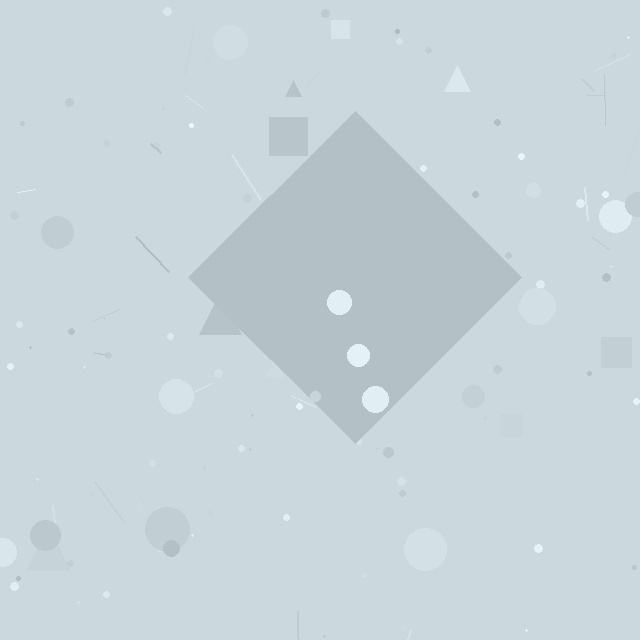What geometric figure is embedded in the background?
A diamond is embedded in the background.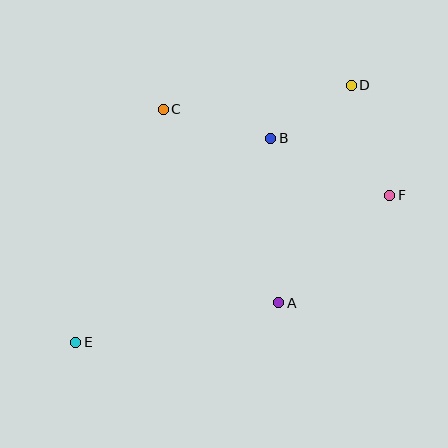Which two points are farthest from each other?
Points D and E are farthest from each other.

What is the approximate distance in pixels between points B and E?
The distance between B and E is approximately 282 pixels.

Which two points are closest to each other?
Points B and D are closest to each other.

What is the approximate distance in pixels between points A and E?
The distance between A and E is approximately 207 pixels.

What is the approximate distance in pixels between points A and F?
The distance between A and F is approximately 154 pixels.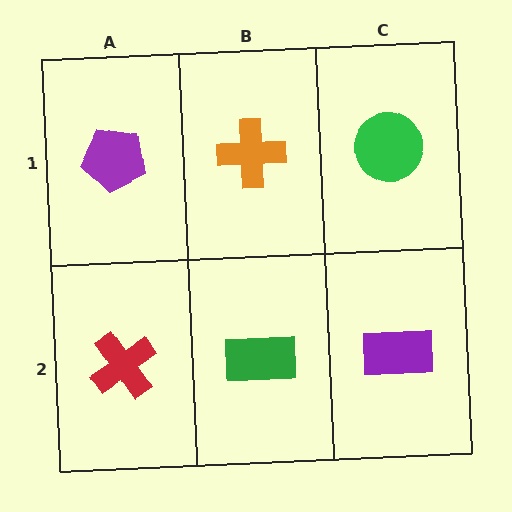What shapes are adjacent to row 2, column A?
A purple pentagon (row 1, column A), a green rectangle (row 2, column B).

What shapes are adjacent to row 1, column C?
A purple rectangle (row 2, column C), an orange cross (row 1, column B).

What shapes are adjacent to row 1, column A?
A red cross (row 2, column A), an orange cross (row 1, column B).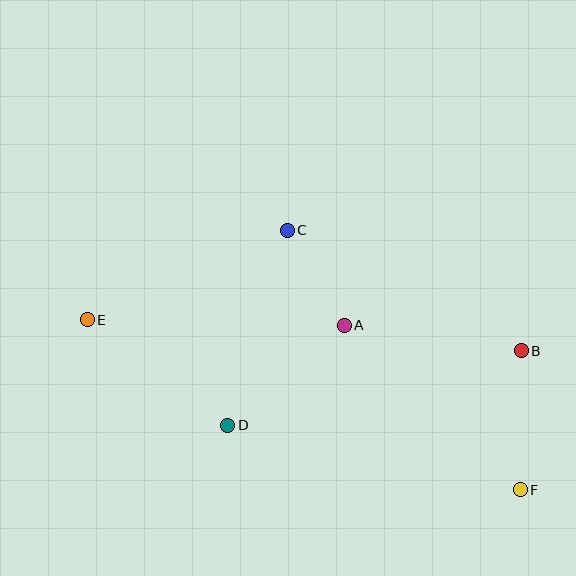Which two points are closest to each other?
Points A and C are closest to each other.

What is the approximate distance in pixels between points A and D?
The distance between A and D is approximately 154 pixels.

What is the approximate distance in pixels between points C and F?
The distance between C and F is approximately 349 pixels.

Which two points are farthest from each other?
Points E and F are farthest from each other.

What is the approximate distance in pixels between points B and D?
The distance between B and D is approximately 303 pixels.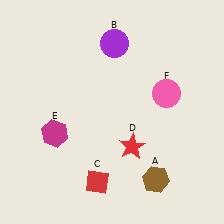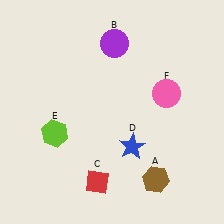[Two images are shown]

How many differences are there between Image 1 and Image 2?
There are 2 differences between the two images.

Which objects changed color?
D changed from red to blue. E changed from magenta to lime.